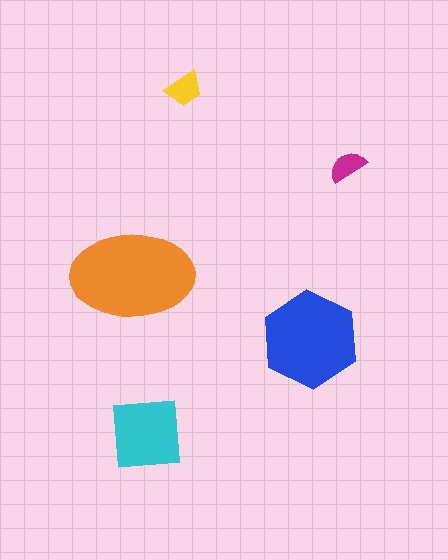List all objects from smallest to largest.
The magenta semicircle, the yellow trapezoid, the cyan square, the blue hexagon, the orange ellipse.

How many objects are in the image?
There are 5 objects in the image.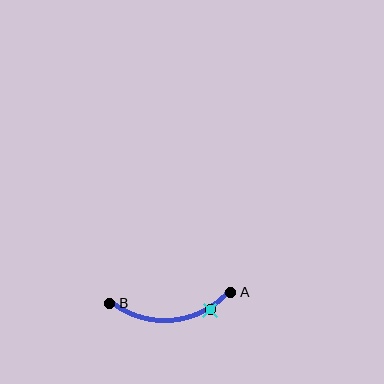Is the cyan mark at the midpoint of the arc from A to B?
No. The cyan mark lies on the arc but is closer to endpoint A. The arc midpoint would be at the point on the curve equidistant along the arc from both A and B.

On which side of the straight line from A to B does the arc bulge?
The arc bulges below the straight line connecting A and B.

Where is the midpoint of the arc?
The arc midpoint is the point on the curve farthest from the straight line joining A and B. It sits below that line.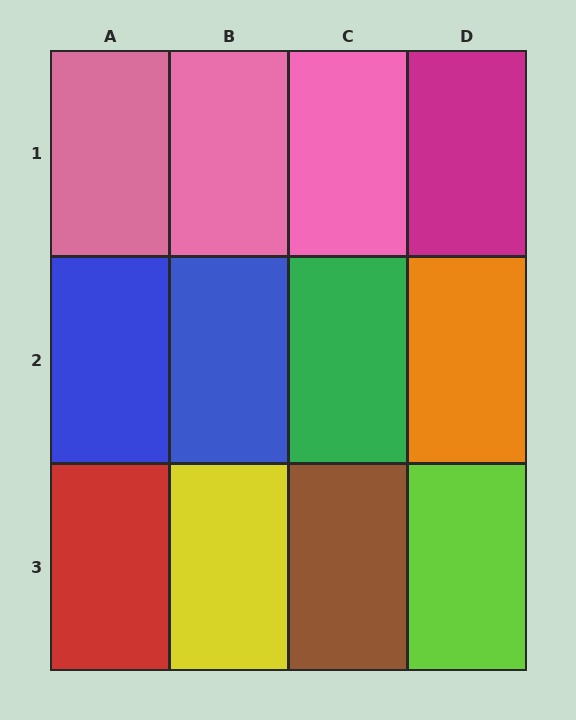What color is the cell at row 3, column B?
Yellow.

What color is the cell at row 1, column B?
Pink.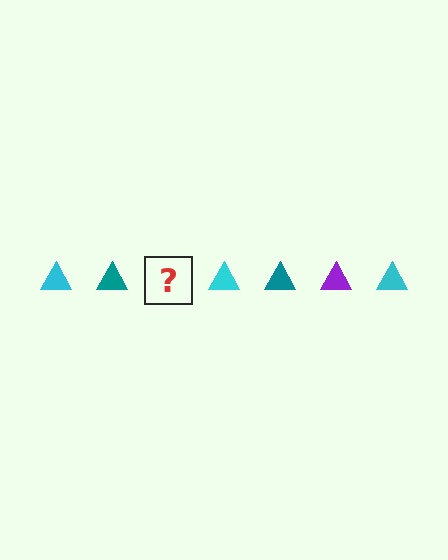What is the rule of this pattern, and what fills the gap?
The rule is that the pattern cycles through cyan, teal, purple triangles. The gap should be filled with a purple triangle.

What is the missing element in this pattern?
The missing element is a purple triangle.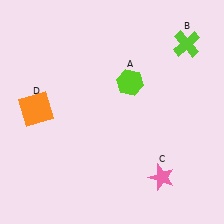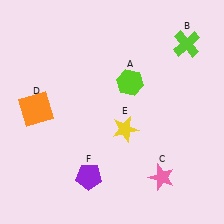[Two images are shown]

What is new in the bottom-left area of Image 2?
A purple pentagon (F) was added in the bottom-left area of Image 2.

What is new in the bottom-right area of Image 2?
A yellow star (E) was added in the bottom-right area of Image 2.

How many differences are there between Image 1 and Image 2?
There are 2 differences between the two images.